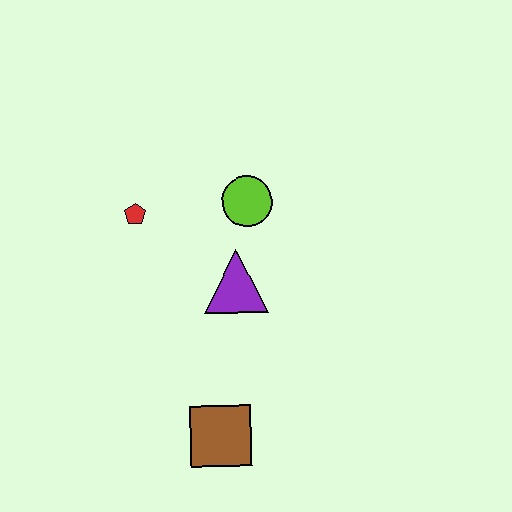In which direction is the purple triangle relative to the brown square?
The purple triangle is above the brown square.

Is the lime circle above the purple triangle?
Yes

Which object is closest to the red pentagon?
The lime circle is closest to the red pentagon.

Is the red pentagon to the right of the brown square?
No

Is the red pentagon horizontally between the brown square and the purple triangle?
No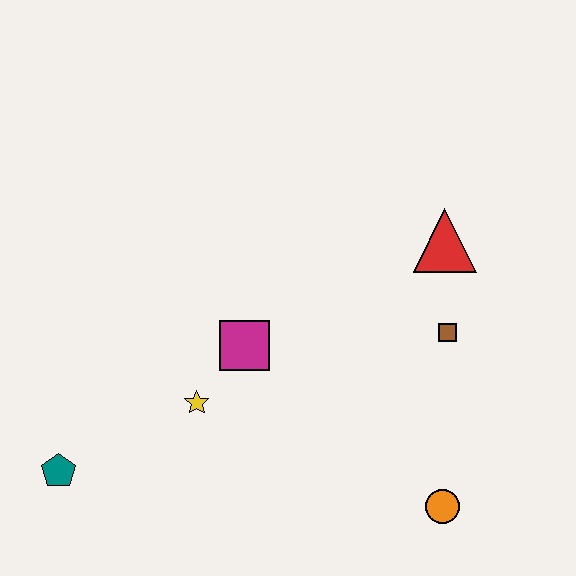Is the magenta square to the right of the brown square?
No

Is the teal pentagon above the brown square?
No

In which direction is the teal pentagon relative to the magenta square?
The teal pentagon is to the left of the magenta square.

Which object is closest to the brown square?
The red triangle is closest to the brown square.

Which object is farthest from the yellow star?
The red triangle is farthest from the yellow star.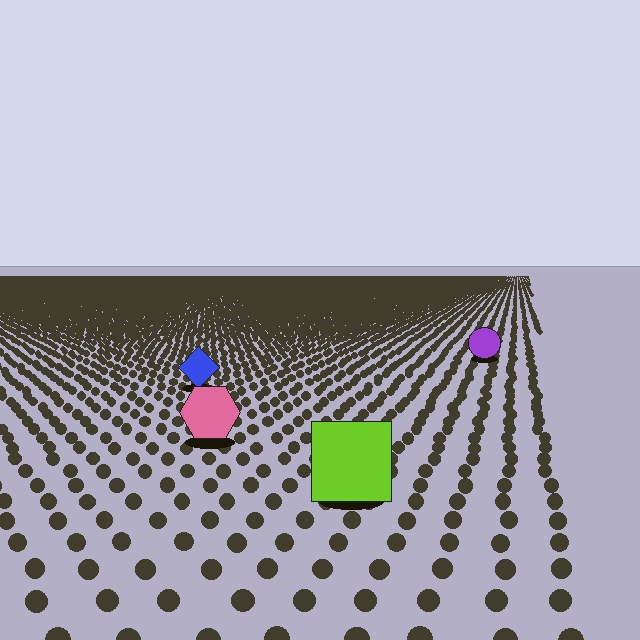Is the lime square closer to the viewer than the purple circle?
Yes. The lime square is closer — you can tell from the texture gradient: the ground texture is coarser near it.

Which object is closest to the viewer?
The lime square is closest. The texture marks near it are larger and more spread out.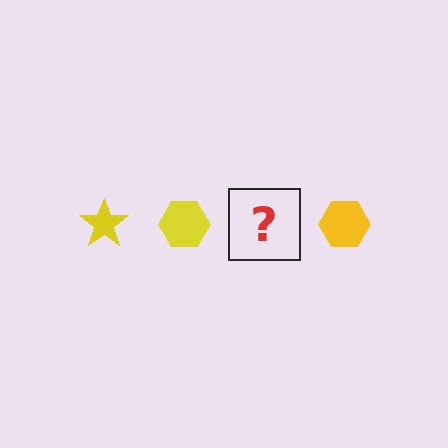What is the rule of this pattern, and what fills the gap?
The rule is that the pattern cycles through star, hexagon shapes in yellow. The gap should be filled with a yellow star.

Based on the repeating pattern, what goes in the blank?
The blank should be a yellow star.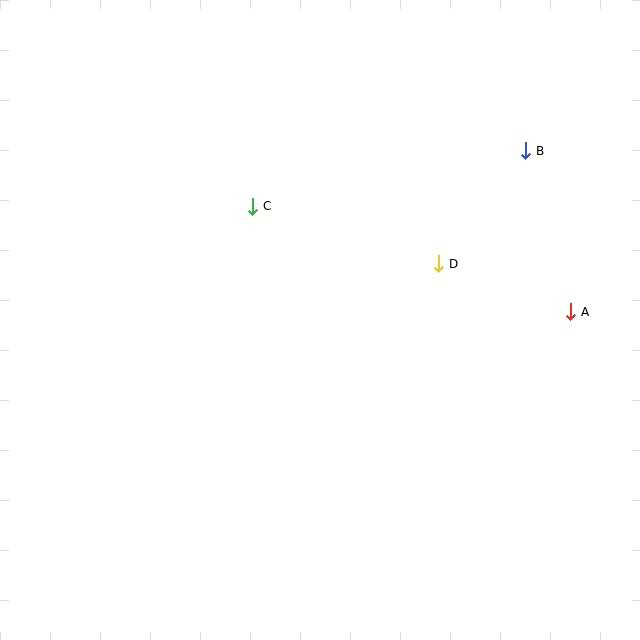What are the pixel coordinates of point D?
Point D is at (439, 264).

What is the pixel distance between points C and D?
The distance between C and D is 195 pixels.